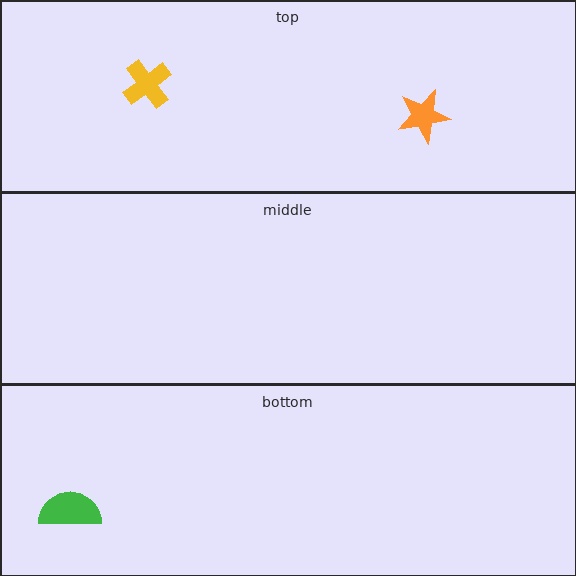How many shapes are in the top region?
2.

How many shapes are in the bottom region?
1.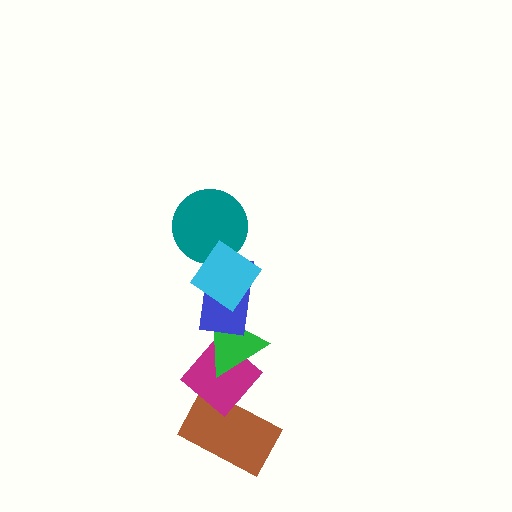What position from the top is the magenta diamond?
The magenta diamond is 5th from the top.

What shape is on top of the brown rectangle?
The magenta diamond is on top of the brown rectangle.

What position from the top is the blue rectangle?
The blue rectangle is 3rd from the top.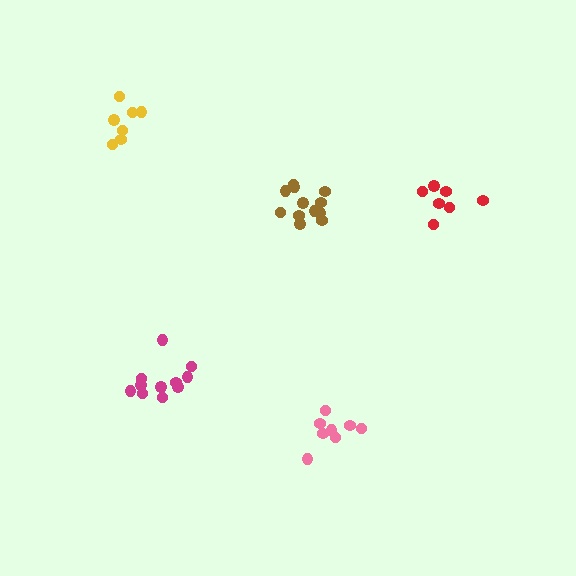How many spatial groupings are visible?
There are 5 spatial groupings.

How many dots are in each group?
Group 1: 7 dots, Group 2: 11 dots, Group 3: 7 dots, Group 4: 12 dots, Group 5: 8 dots (45 total).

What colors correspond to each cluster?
The clusters are colored: red, magenta, yellow, brown, pink.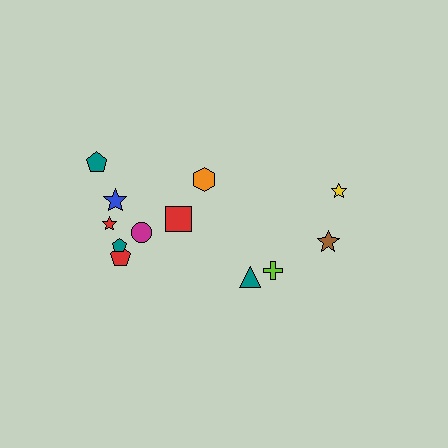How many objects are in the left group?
There are 8 objects.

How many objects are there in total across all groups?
There are 12 objects.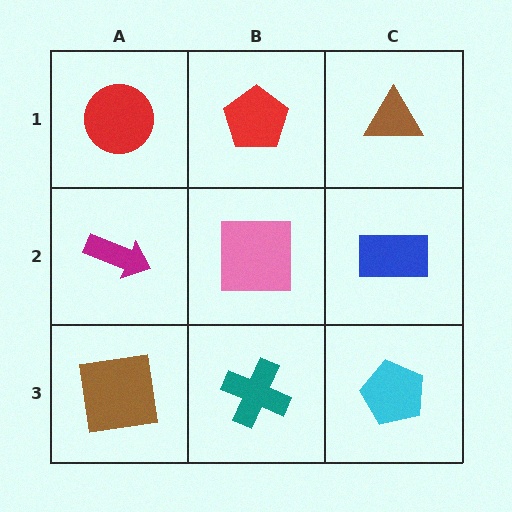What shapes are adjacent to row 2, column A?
A red circle (row 1, column A), a brown square (row 3, column A), a pink square (row 2, column B).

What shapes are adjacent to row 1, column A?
A magenta arrow (row 2, column A), a red pentagon (row 1, column B).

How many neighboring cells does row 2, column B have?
4.